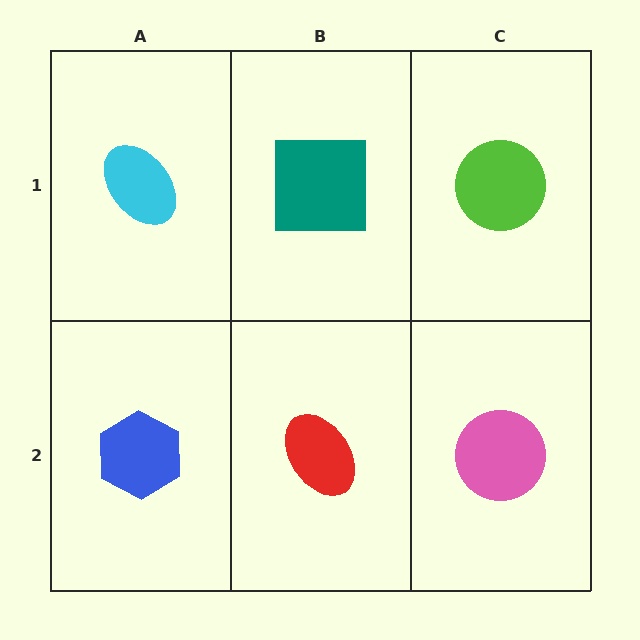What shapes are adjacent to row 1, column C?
A pink circle (row 2, column C), a teal square (row 1, column B).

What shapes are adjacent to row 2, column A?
A cyan ellipse (row 1, column A), a red ellipse (row 2, column B).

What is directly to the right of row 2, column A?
A red ellipse.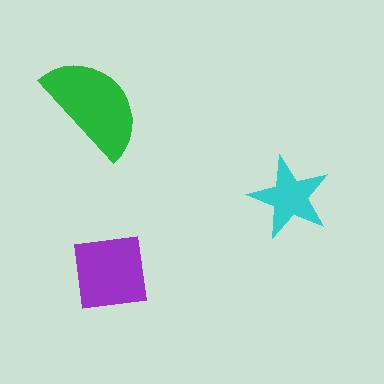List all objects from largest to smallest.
The green semicircle, the purple square, the cyan star.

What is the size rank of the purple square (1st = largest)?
2nd.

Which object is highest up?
The green semicircle is topmost.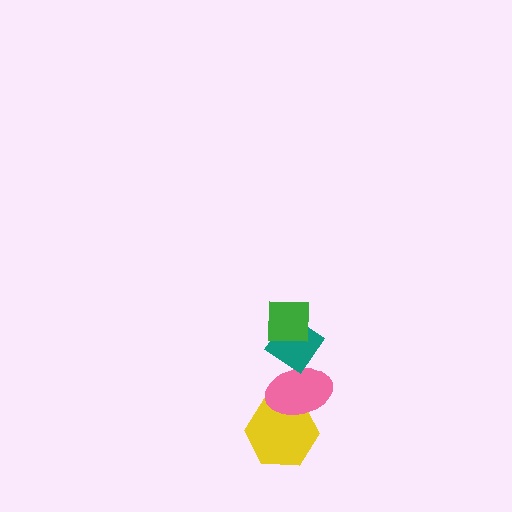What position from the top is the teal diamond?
The teal diamond is 2nd from the top.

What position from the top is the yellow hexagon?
The yellow hexagon is 4th from the top.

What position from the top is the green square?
The green square is 1st from the top.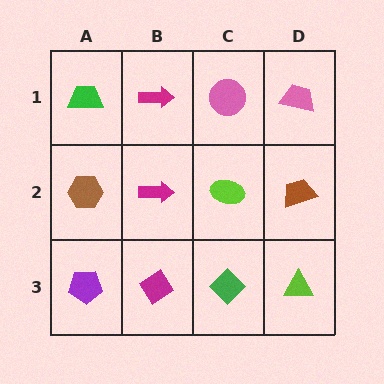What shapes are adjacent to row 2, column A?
A green trapezoid (row 1, column A), a purple pentagon (row 3, column A), a magenta arrow (row 2, column B).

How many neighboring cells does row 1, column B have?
3.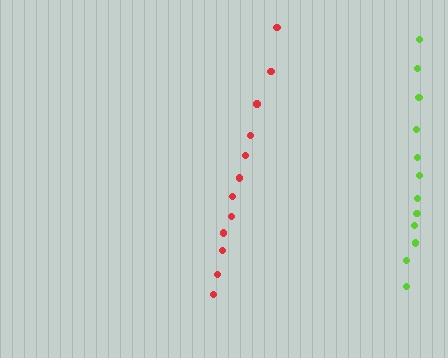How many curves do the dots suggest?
There are 2 distinct paths.